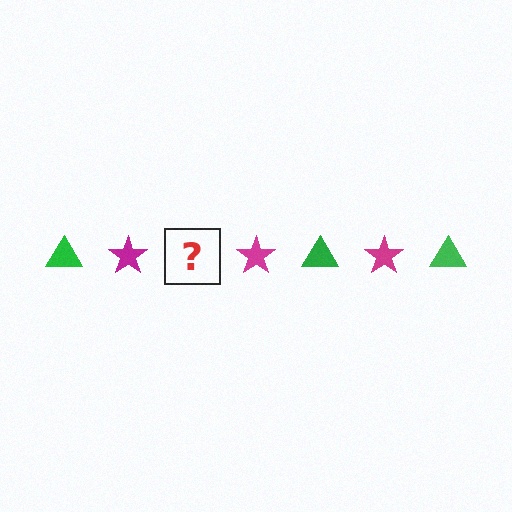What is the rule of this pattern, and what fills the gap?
The rule is that the pattern alternates between green triangle and magenta star. The gap should be filled with a green triangle.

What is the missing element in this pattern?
The missing element is a green triangle.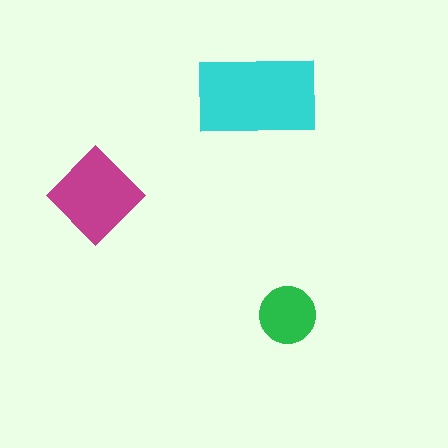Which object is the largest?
The cyan rectangle.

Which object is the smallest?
The green circle.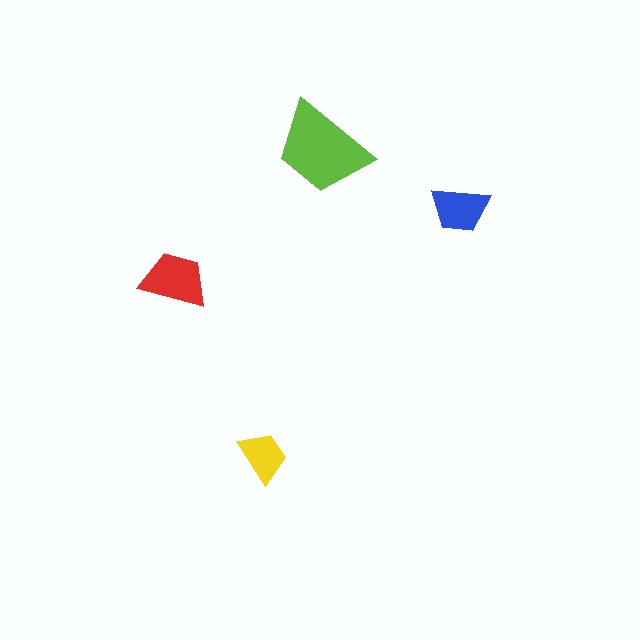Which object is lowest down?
The yellow trapezoid is bottommost.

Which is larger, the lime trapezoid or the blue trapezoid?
The lime one.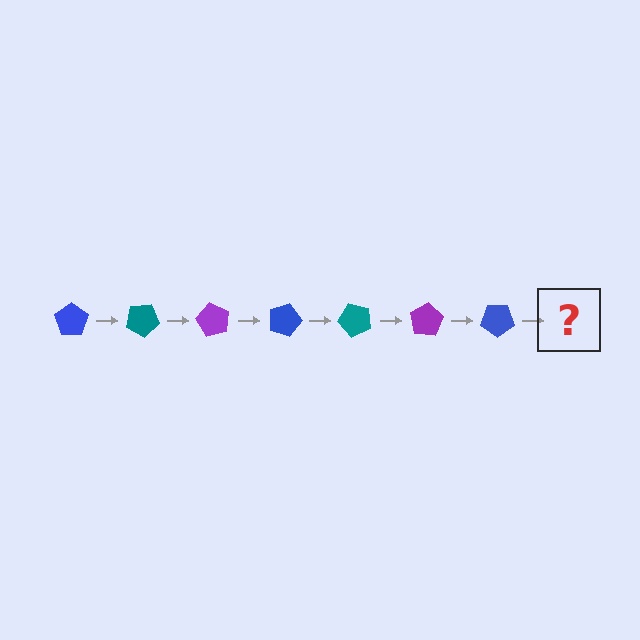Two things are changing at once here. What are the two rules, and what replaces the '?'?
The two rules are that it rotates 30 degrees each step and the color cycles through blue, teal, and purple. The '?' should be a teal pentagon, rotated 210 degrees from the start.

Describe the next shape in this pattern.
It should be a teal pentagon, rotated 210 degrees from the start.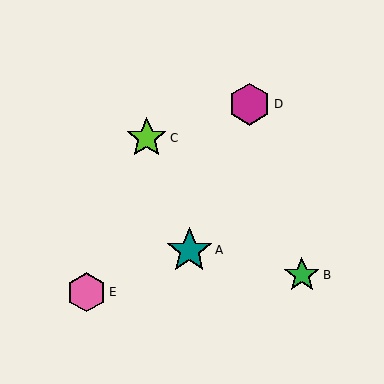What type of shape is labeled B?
Shape B is a green star.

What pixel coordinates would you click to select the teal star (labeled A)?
Click at (189, 250) to select the teal star A.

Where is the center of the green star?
The center of the green star is at (302, 275).